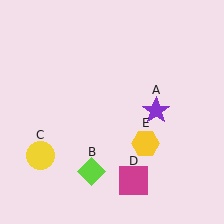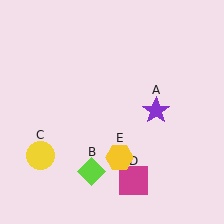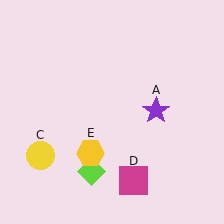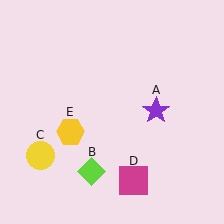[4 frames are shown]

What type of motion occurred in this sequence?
The yellow hexagon (object E) rotated clockwise around the center of the scene.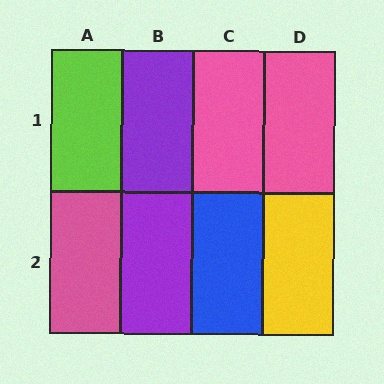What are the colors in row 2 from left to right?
Pink, purple, blue, yellow.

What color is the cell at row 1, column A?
Lime.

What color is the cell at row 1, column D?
Pink.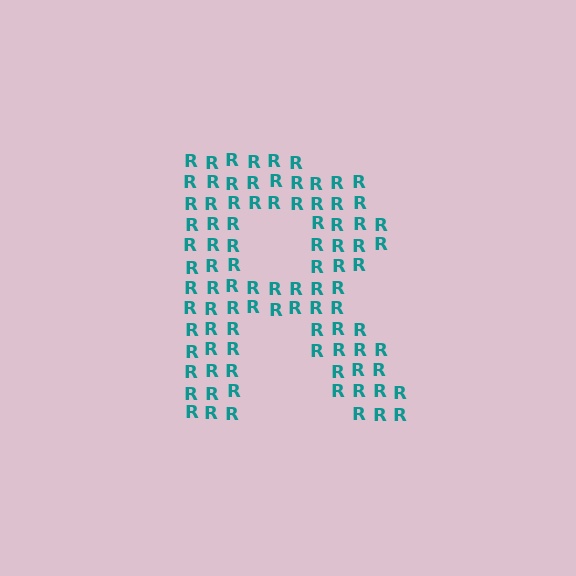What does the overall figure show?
The overall figure shows the letter R.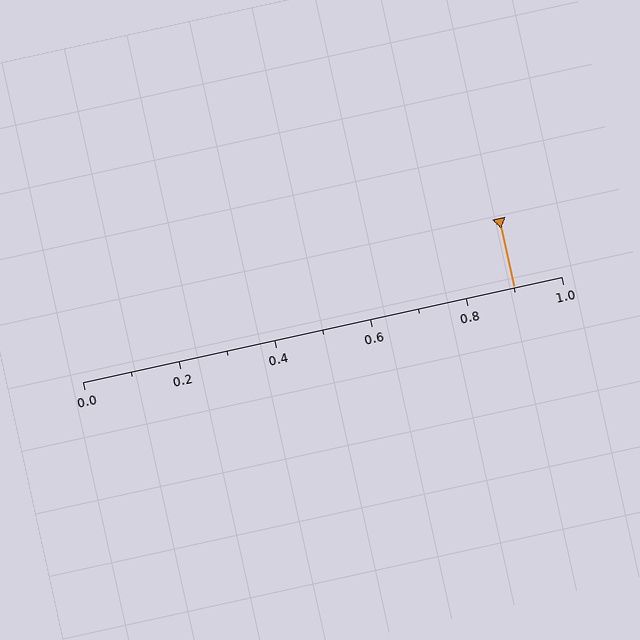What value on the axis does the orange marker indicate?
The marker indicates approximately 0.9.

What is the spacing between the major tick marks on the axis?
The major ticks are spaced 0.2 apart.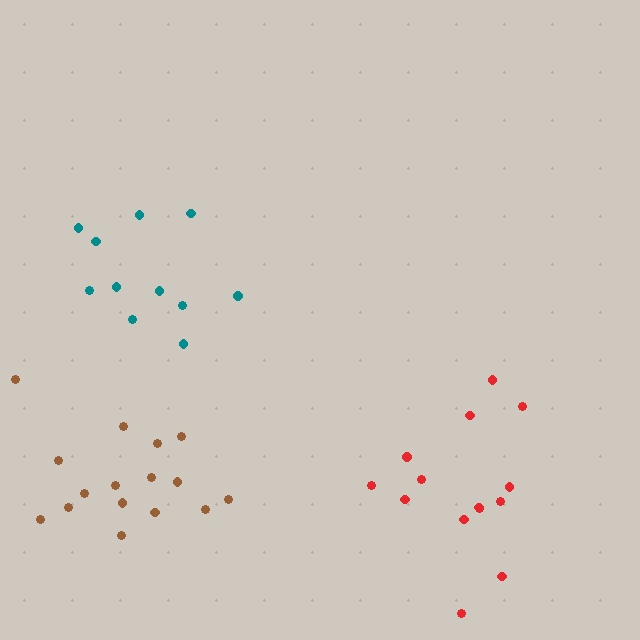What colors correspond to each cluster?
The clusters are colored: teal, red, brown.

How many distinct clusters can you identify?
There are 3 distinct clusters.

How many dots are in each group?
Group 1: 11 dots, Group 2: 14 dots, Group 3: 16 dots (41 total).